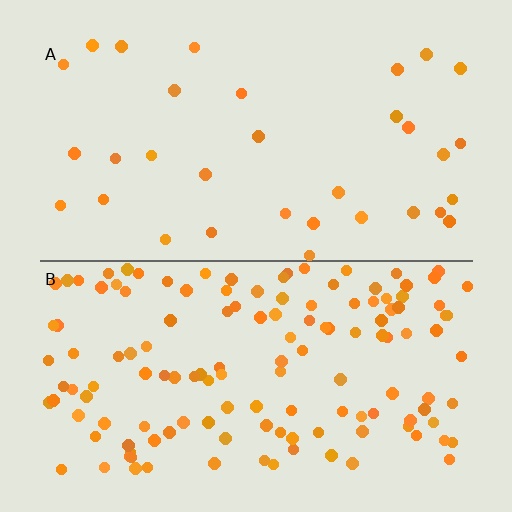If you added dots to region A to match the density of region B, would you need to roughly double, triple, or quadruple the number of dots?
Approximately quadruple.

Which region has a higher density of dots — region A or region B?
B (the bottom).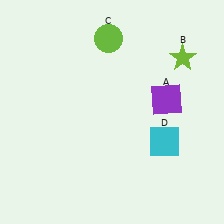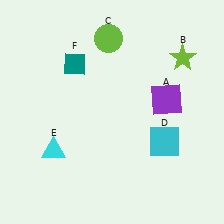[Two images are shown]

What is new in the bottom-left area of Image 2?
A cyan triangle (E) was added in the bottom-left area of Image 2.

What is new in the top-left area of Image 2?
A teal diamond (F) was added in the top-left area of Image 2.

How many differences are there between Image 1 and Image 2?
There are 2 differences between the two images.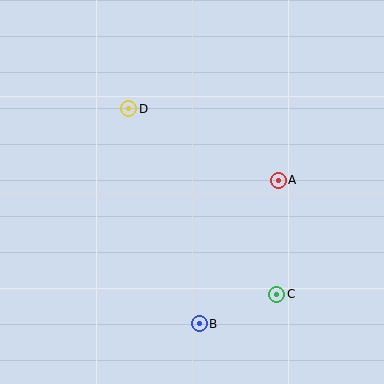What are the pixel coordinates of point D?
Point D is at (129, 109).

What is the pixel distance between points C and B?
The distance between C and B is 83 pixels.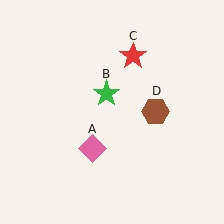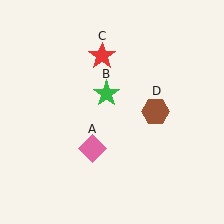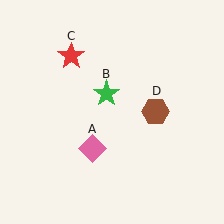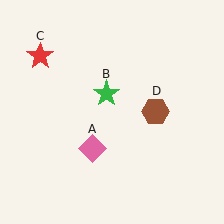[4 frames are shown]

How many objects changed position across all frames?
1 object changed position: red star (object C).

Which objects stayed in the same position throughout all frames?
Pink diamond (object A) and green star (object B) and brown hexagon (object D) remained stationary.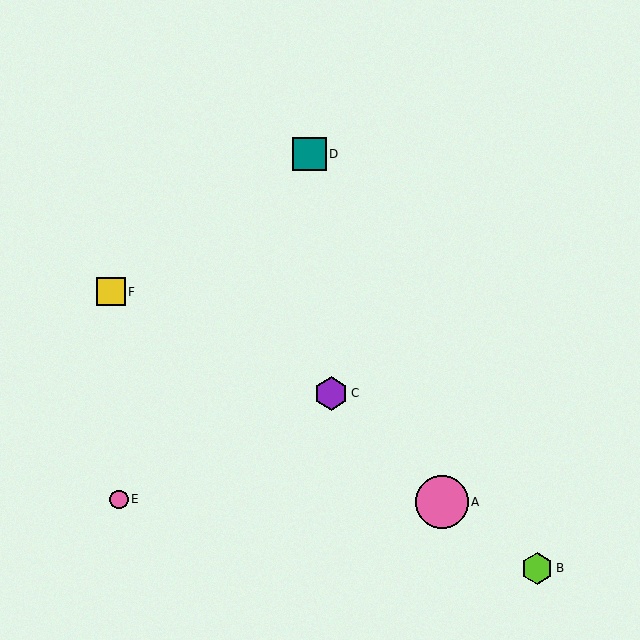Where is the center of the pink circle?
The center of the pink circle is at (119, 499).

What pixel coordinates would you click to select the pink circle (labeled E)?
Click at (119, 499) to select the pink circle E.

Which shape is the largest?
The pink circle (labeled A) is the largest.